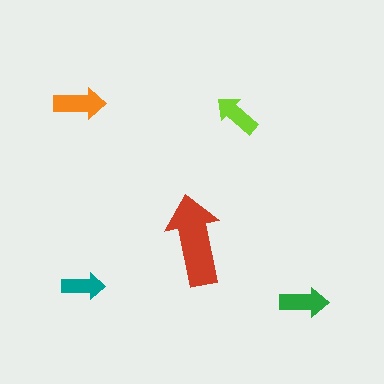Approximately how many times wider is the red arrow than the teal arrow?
About 2 times wider.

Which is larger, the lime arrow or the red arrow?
The red one.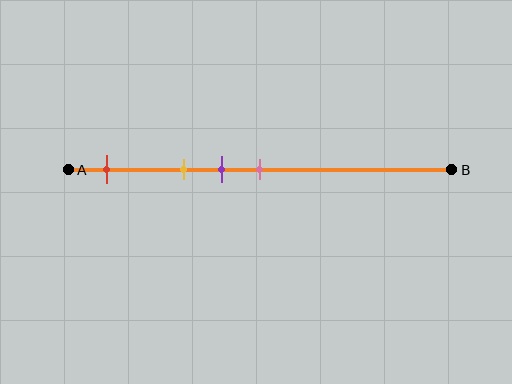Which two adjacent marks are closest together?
The purple and pink marks are the closest adjacent pair.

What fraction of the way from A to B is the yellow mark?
The yellow mark is approximately 30% (0.3) of the way from A to B.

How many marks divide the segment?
There are 4 marks dividing the segment.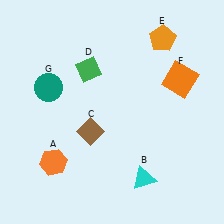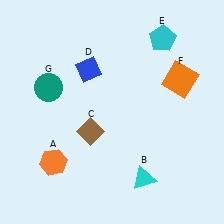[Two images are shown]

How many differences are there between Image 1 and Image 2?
There are 2 differences between the two images.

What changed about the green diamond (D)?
In Image 1, D is green. In Image 2, it changed to blue.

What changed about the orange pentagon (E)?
In Image 1, E is orange. In Image 2, it changed to cyan.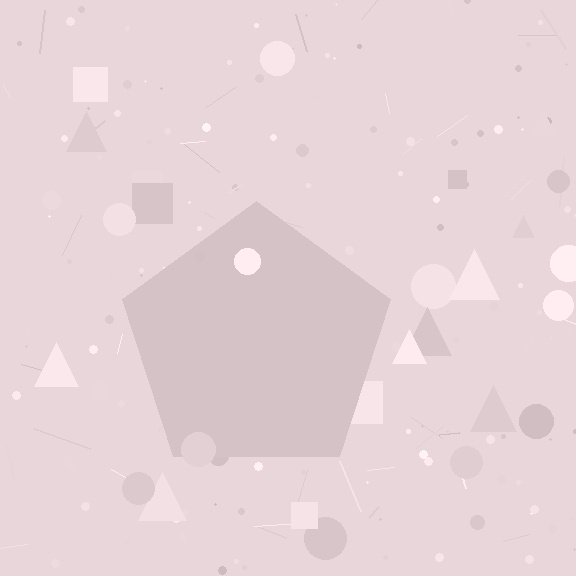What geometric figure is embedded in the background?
A pentagon is embedded in the background.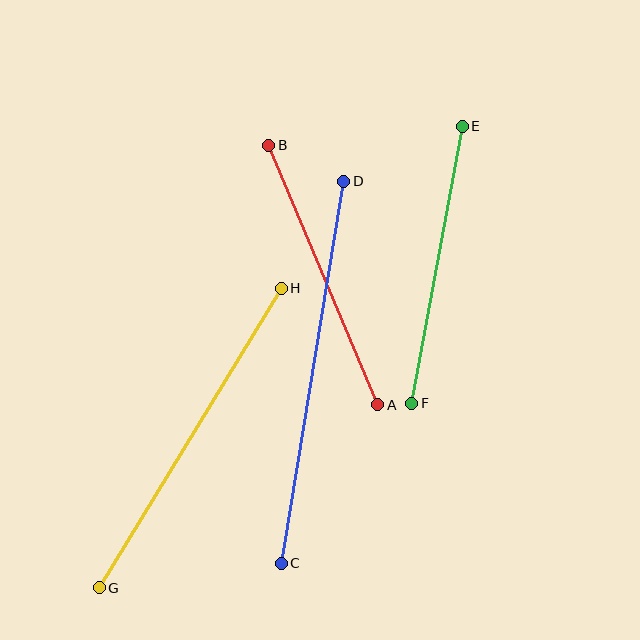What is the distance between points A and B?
The distance is approximately 281 pixels.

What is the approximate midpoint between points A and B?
The midpoint is at approximately (323, 275) pixels.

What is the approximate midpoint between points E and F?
The midpoint is at approximately (437, 265) pixels.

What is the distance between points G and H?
The distance is approximately 351 pixels.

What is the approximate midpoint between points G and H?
The midpoint is at approximately (190, 438) pixels.